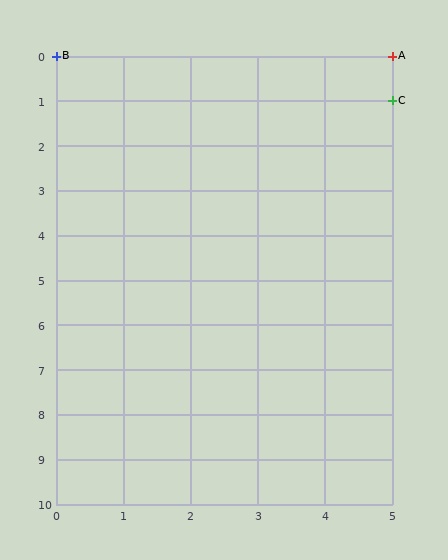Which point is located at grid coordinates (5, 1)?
Point C is at (5, 1).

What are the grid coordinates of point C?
Point C is at grid coordinates (5, 1).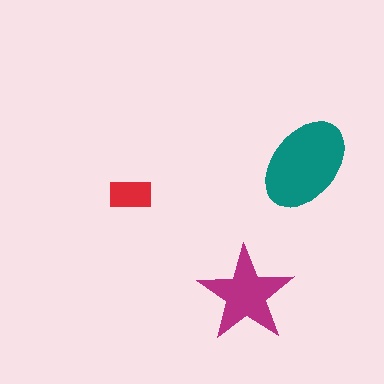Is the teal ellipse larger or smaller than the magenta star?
Larger.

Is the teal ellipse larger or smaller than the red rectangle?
Larger.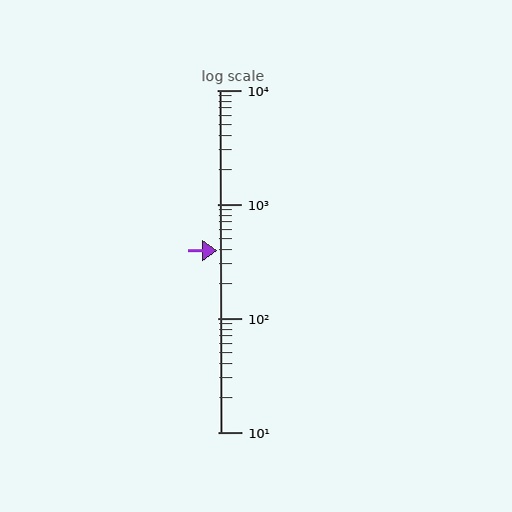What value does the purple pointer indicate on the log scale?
The pointer indicates approximately 390.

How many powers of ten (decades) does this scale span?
The scale spans 3 decades, from 10 to 10000.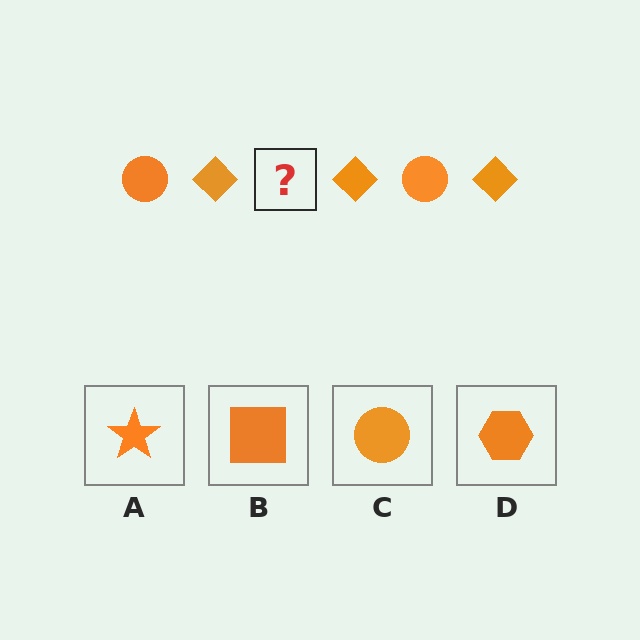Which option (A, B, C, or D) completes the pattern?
C.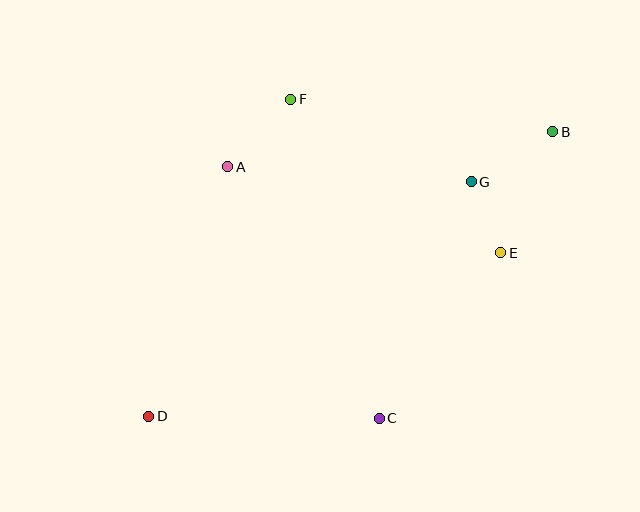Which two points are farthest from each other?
Points B and D are farthest from each other.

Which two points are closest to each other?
Points E and G are closest to each other.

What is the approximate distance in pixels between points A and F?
The distance between A and F is approximately 92 pixels.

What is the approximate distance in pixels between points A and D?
The distance between A and D is approximately 262 pixels.